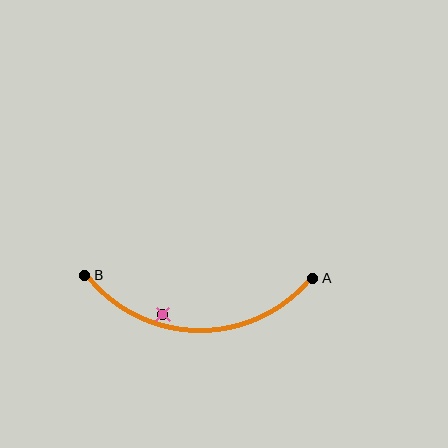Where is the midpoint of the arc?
The arc midpoint is the point on the curve farthest from the straight line joining A and B. It sits below that line.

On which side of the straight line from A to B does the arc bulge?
The arc bulges below the straight line connecting A and B.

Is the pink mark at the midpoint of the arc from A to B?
No — the pink mark does not lie on the arc at all. It sits slightly inside the curve.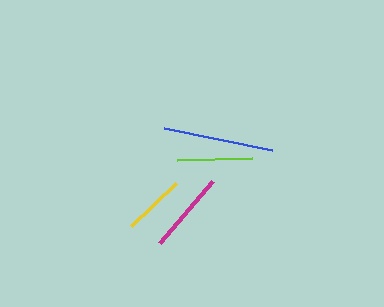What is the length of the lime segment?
The lime segment is approximately 75 pixels long.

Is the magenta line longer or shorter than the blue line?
The blue line is longer than the magenta line.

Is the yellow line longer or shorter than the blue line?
The blue line is longer than the yellow line.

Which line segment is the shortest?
The yellow line is the shortest at approximately 63 pixels.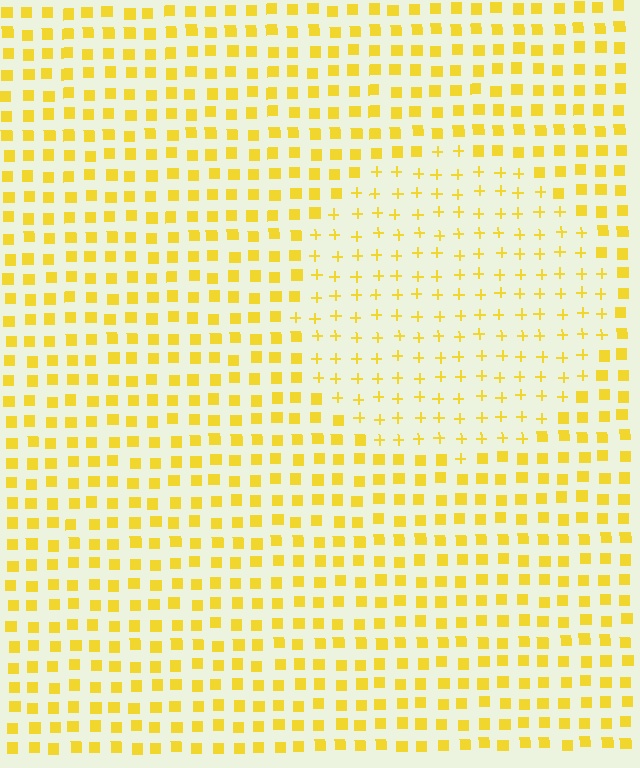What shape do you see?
I see a circle.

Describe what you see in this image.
The image is filled with small yellow elements arranged in a uniform grid. A circle-shaped region contains plus signs, while the surrounding area contains squares. The boundary is defined purely by the change in element shape.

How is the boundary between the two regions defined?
The boundary is defined by a change in element shape: plus signs inside vs. squares outside. All elements share the same color and spacing.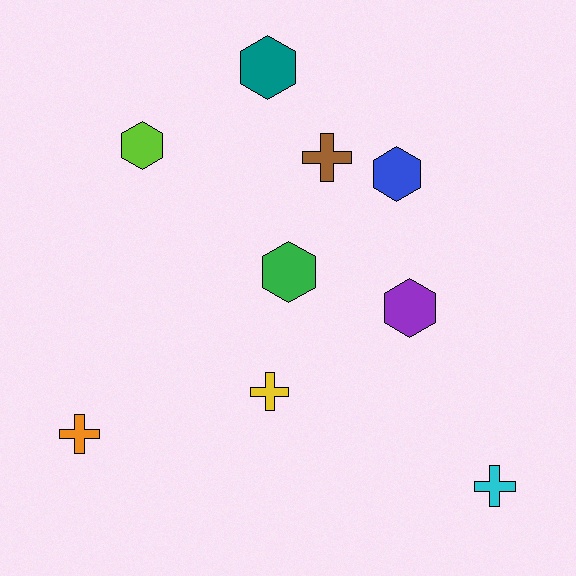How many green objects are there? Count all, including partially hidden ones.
There is 1 green object.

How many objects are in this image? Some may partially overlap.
There are 9 objects.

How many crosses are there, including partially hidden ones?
There are 4 crosses.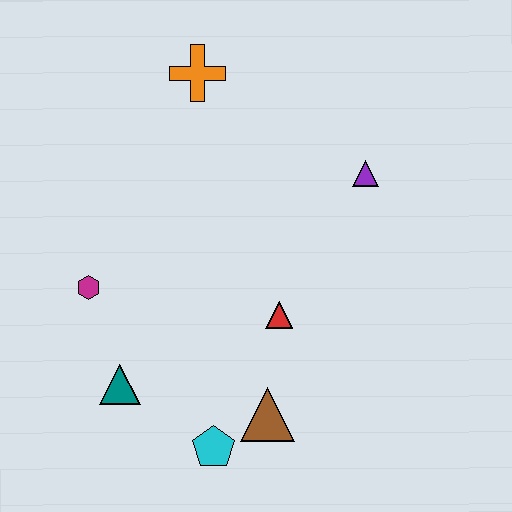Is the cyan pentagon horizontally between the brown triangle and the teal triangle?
Yes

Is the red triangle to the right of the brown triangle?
Yes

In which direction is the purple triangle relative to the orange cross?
The purple triangle is to the right of the orange cross.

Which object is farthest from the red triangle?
The orange cross is farthest from the red triangle.